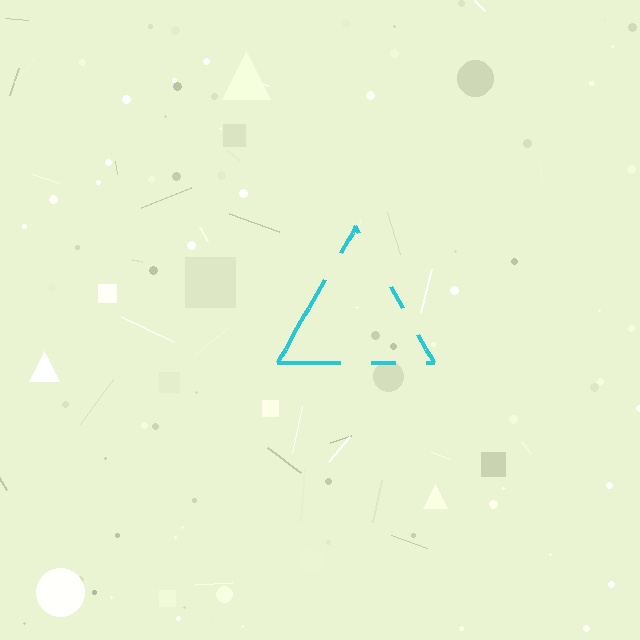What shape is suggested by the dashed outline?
The dashed outline suggests a triangle.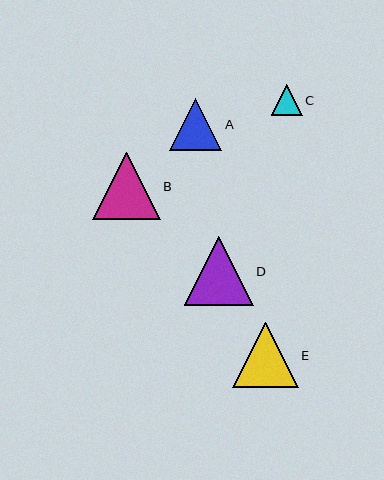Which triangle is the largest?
Triangle D is the largest with a size of approximately 69 pixels.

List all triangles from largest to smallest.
From largest to smallest: D, B, E, A, C.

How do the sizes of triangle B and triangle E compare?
Triangle B and triangle E are approximately the same size.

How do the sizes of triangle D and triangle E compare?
Triangle D and triangle E are approximately the same size.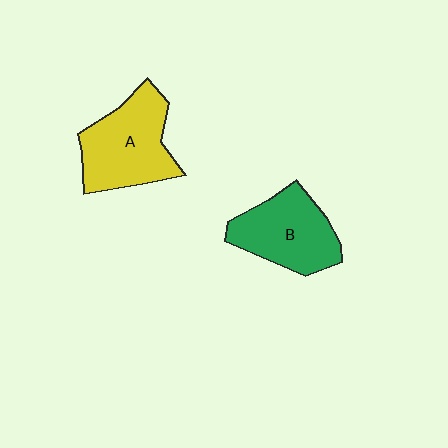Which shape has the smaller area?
Shape B (green).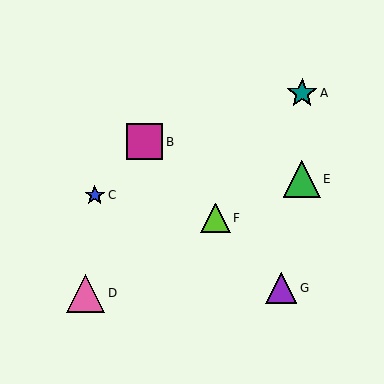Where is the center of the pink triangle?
The center of the pink triangle is at (85, 293).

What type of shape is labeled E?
Shape E is a green triangle.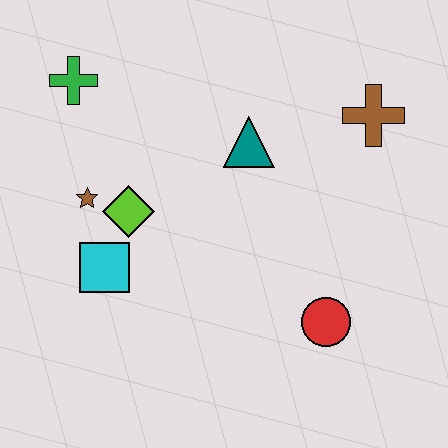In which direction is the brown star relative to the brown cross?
The brown star is to the left of the brown cross.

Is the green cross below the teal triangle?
No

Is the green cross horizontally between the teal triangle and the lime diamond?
No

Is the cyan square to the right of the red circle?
No